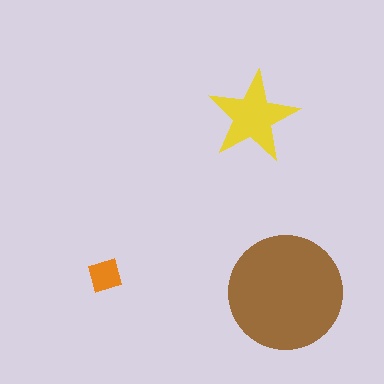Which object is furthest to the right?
The brown circle is rightmost.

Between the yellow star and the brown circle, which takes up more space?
The brown circle.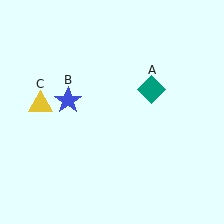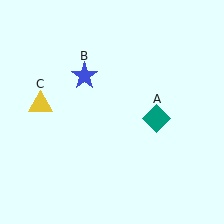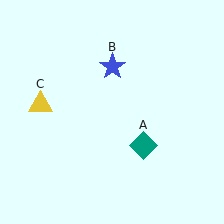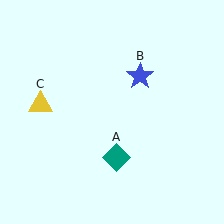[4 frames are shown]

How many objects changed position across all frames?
2 objects changed position: teal diamond (object A), blue star (object B).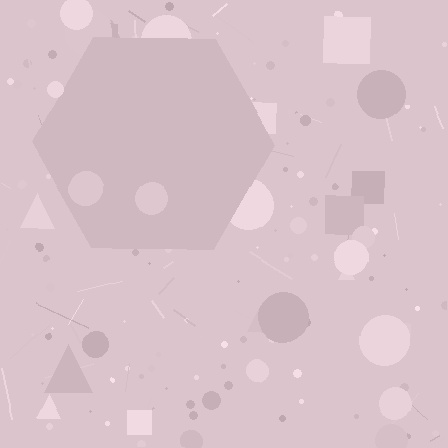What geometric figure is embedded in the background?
A hexagon is embedded in the background.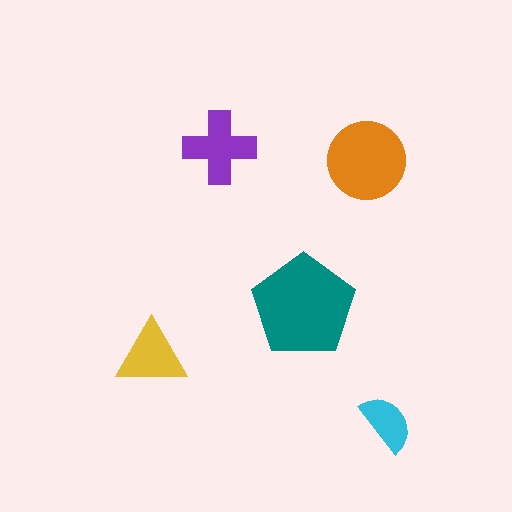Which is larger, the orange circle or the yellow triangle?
The orange circle.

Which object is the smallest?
The cyan semicircle.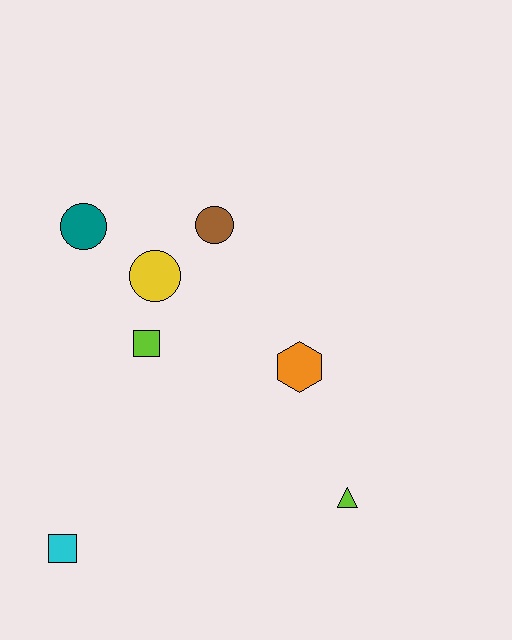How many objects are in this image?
There are 7 objects.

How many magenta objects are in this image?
There are no magenta objects.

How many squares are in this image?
There are 2 squares.